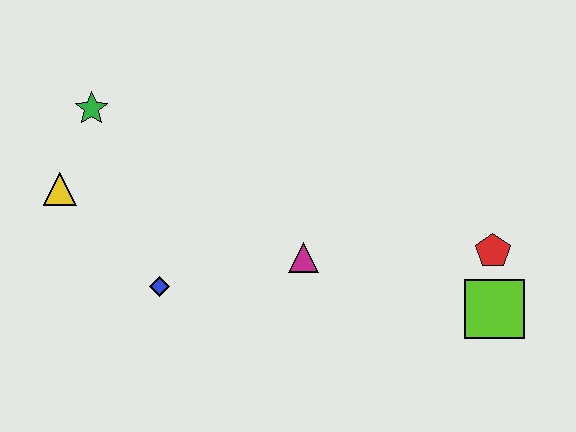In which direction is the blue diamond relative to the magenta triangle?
The blue diamond is to the left of the magenta triangle.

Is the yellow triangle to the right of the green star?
No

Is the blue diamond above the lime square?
Yes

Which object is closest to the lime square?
The red pentagon is closest to the lime square.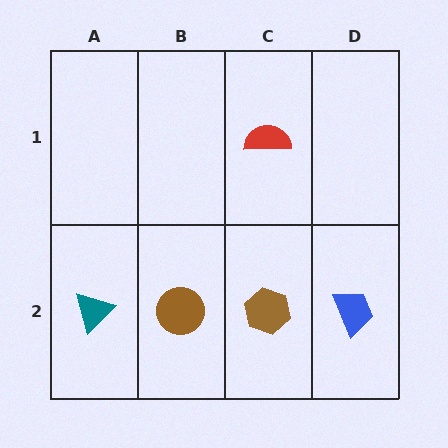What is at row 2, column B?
A brown circle.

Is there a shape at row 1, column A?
No, that cell is empty.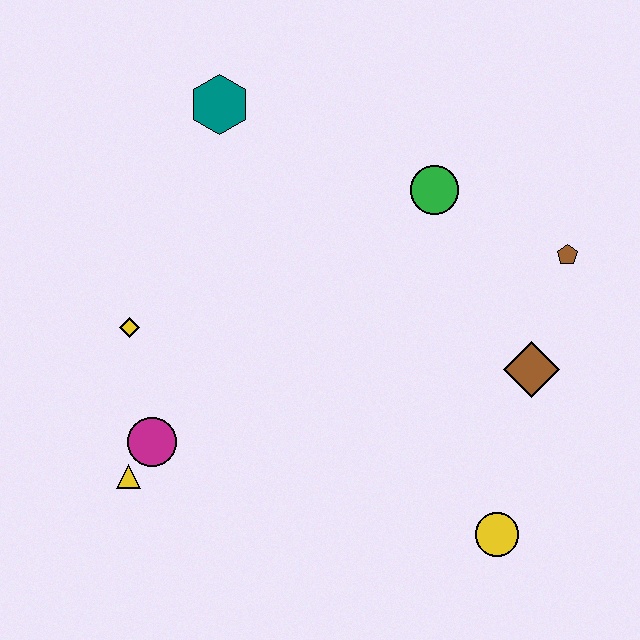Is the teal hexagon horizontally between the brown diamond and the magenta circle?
Yes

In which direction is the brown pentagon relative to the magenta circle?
The brown pentagon is to the right of the magenta circle.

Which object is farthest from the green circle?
The yellow triangle is farthest from the green circle.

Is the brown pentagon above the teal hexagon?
No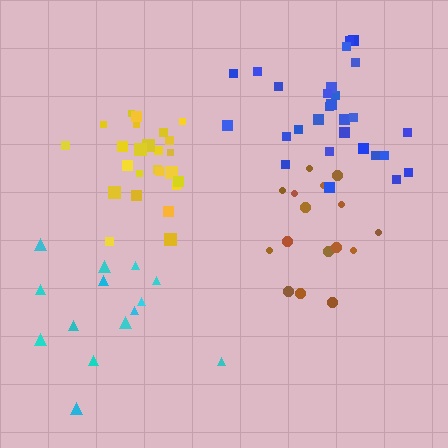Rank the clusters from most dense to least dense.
yellow, blue, brown, cyan.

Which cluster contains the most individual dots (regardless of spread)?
Yellow (29).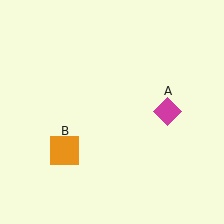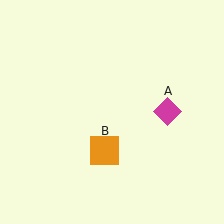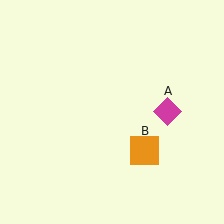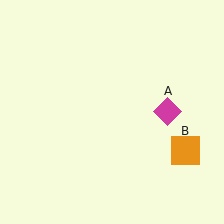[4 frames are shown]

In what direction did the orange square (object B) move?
The orange square (object B) moved right.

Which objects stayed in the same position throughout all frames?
Magenta diamond (object A) remained stationary.